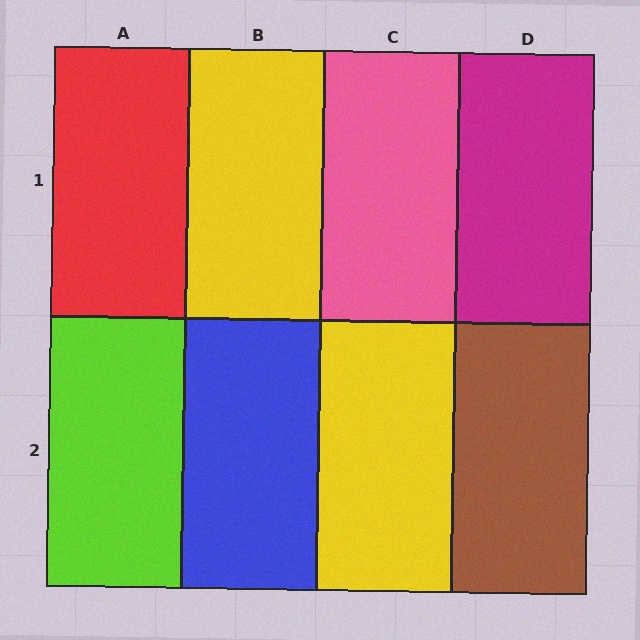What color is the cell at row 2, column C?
Yellow.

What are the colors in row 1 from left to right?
Red, yellow, pink, magenta.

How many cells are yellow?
2 cells are yellow.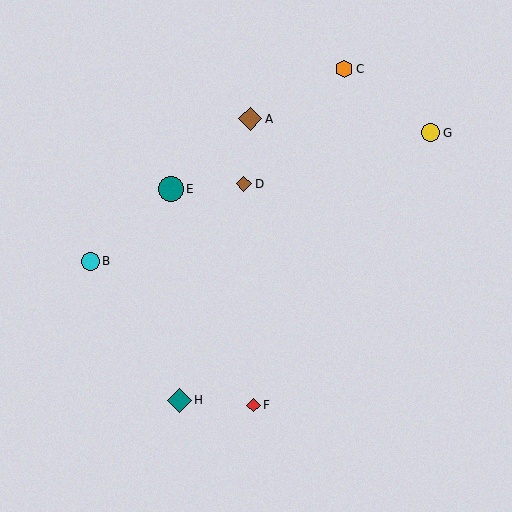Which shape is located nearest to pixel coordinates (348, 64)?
The orange hexagon (labeled C) at (344, 69) is nearest to that location.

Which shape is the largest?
The teal circle (labeled E) is the largest.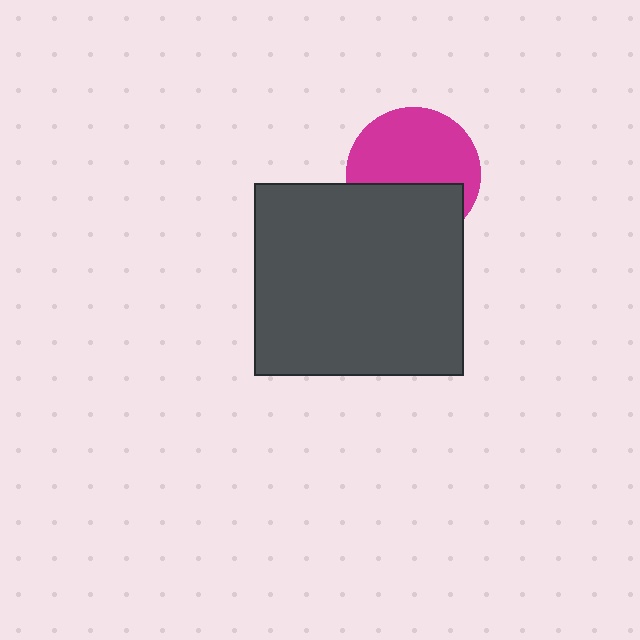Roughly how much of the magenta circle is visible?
About half of it is visible (roughly 61%).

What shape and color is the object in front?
The object in front is a dark gray rectangle.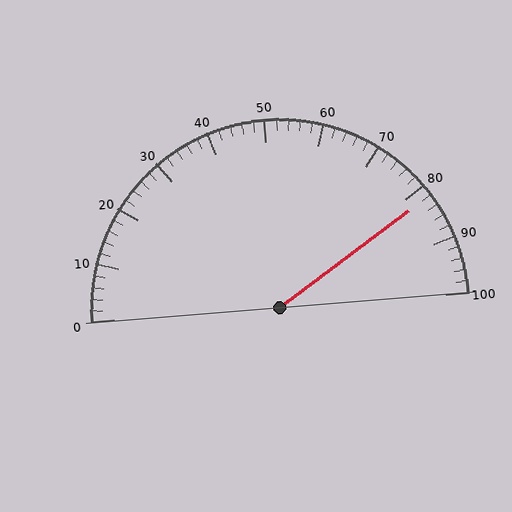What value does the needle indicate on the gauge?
The needle indicates approximately 82.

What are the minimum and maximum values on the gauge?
The gauge ranges from 0 to 100.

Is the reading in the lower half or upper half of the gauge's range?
The reading is in the upper half of the range (0 to 100).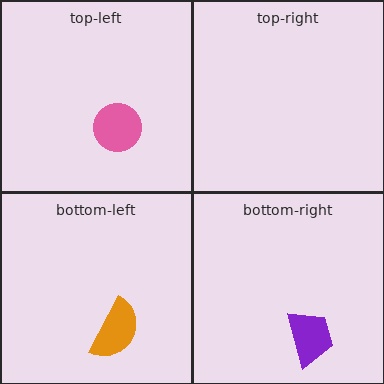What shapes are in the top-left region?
The pink circle.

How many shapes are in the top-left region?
1.